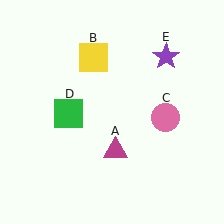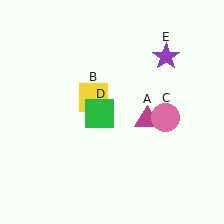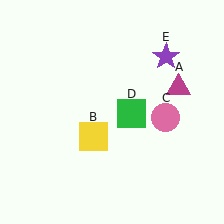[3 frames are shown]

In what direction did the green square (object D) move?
The green square (object D) moved right.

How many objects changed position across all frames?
3 objects changed position: magenta triangle (object A), yellow square (object B), green square (object D).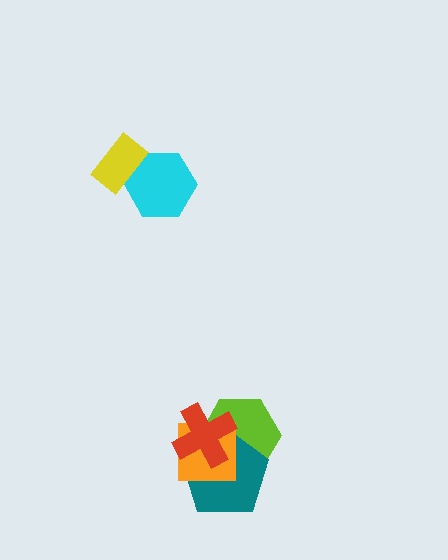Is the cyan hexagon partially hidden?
Yes, it is partially covered by another shape.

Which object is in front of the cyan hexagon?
The yellow rectangle is in front of the cyan hexagon.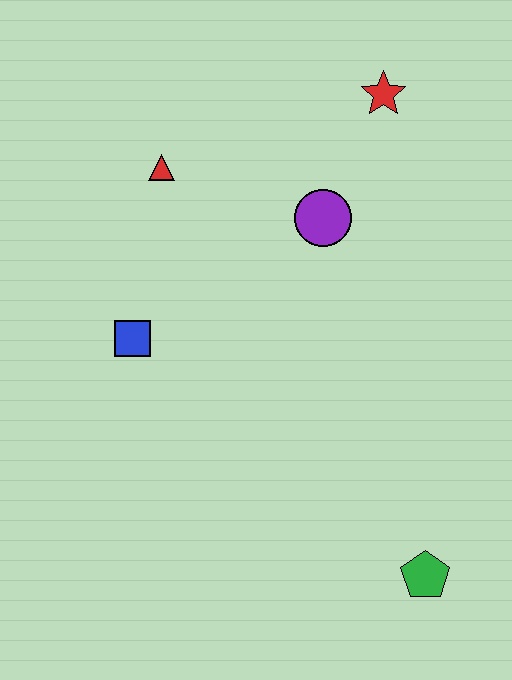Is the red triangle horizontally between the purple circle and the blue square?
Yes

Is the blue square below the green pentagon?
No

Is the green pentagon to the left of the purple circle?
No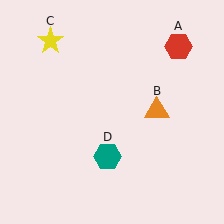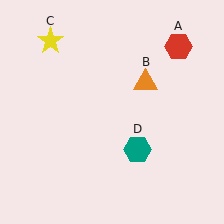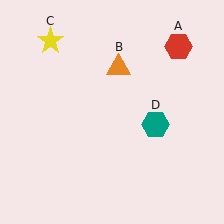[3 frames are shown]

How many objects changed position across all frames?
2 objects changed position: orange triangle (object B), teal hexagon (object D).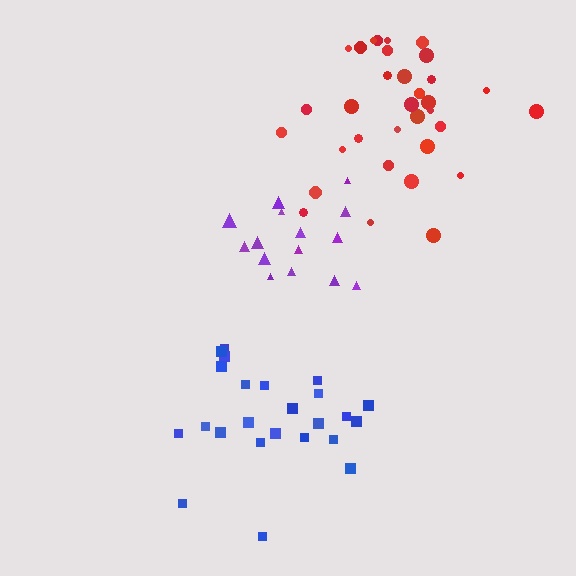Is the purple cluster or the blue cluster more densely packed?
Purple.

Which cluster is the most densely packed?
Purple.